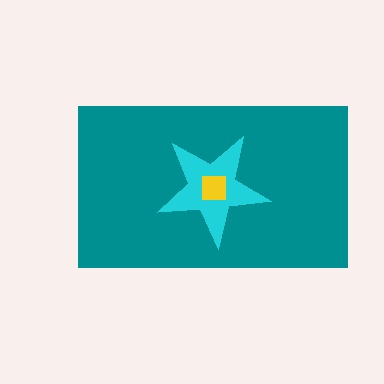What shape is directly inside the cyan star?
The yellow square.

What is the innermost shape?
The yellow square.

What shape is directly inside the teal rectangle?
The cyan star.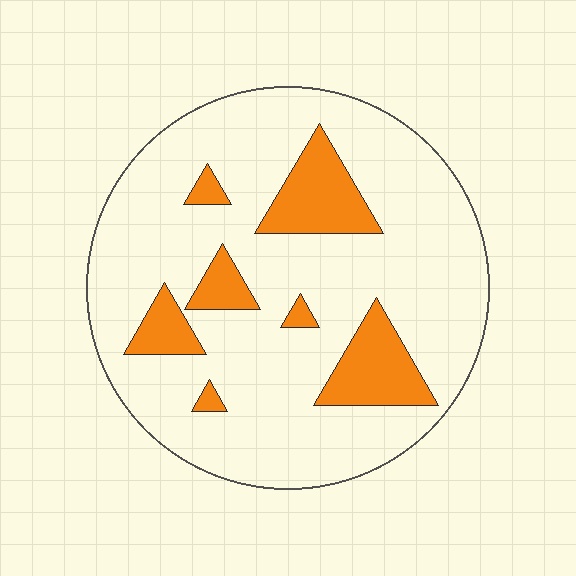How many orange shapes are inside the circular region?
7.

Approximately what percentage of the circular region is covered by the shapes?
Approximately 15%.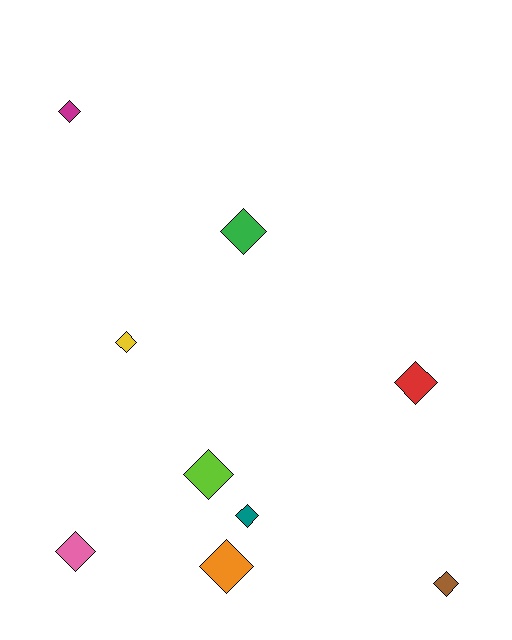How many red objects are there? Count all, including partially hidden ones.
There is 1 red object.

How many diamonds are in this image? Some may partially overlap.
There are 9 diamonds.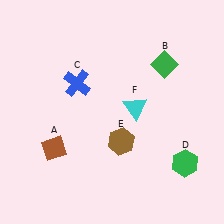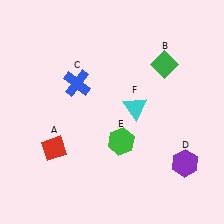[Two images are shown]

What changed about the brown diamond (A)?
In Image 1, A is brown. In Image 2, it changed to red.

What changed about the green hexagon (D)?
In Image 1, D is green. In Image 2, it changed to purple.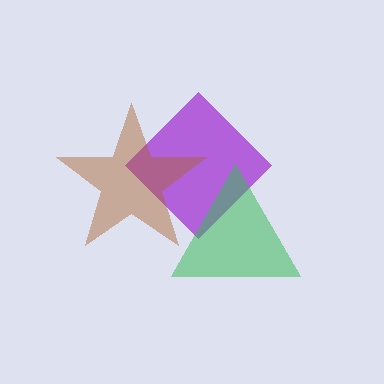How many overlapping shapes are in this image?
There are 3 overlapping shapes in the image.